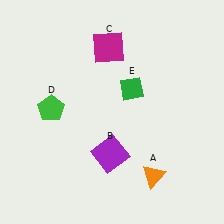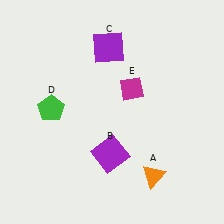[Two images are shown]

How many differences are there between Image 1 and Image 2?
There are 2 differences between the two images.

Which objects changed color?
C changed from magenta to purple. E changed from green to magenta.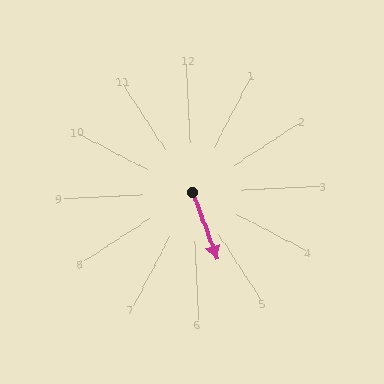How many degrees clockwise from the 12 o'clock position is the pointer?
Approximately 162 degrees.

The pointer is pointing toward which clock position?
Roughly 5 o'clock.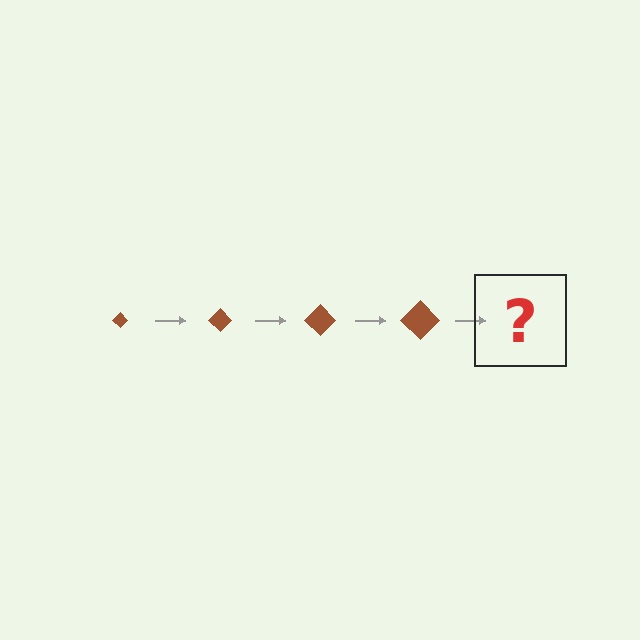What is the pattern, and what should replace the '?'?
The pattern is that the diamond gets progressively larger each step. The '?' should be a brown diamond, larger than the previous one.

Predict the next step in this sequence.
The next step is a brown diamond, larger than the previous one.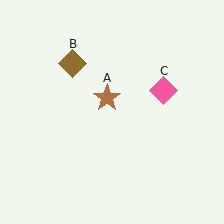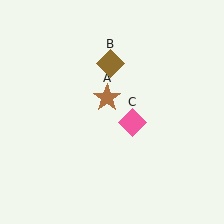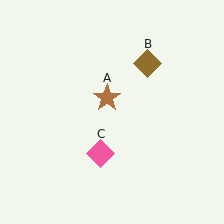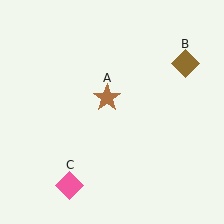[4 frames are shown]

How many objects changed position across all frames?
2 objects changed position: brown diamond (object B), pink diamond (object C).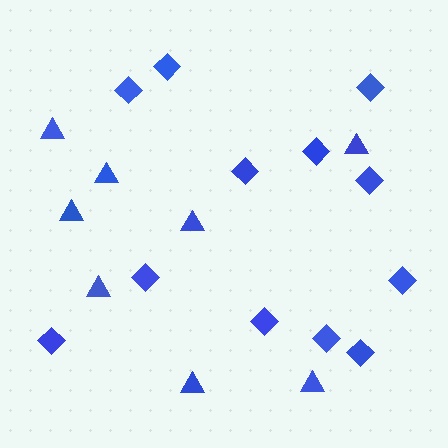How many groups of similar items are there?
There are 2 groups: one group of diamonds (12) and one group of triangles (8).